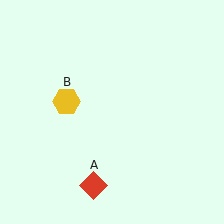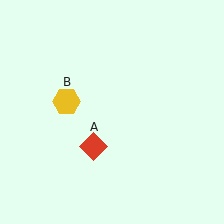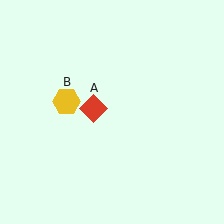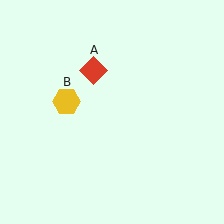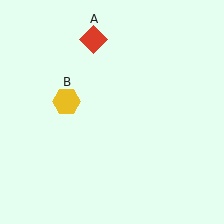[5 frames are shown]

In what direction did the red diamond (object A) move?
The red diamond (object A) moved up.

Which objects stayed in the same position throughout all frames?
Yellow hexagon (object B) remained stationary.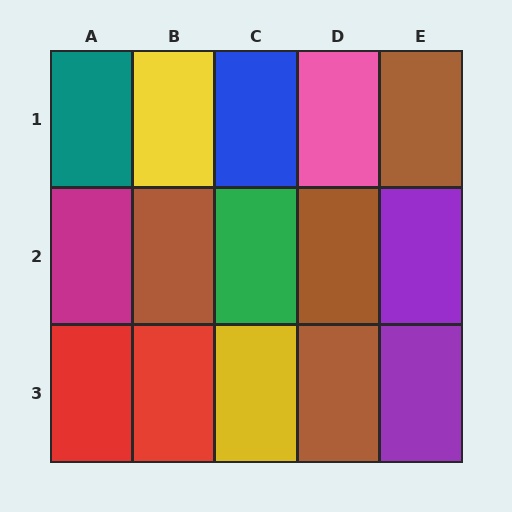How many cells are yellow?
2 cells are yellow.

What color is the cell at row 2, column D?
Brown.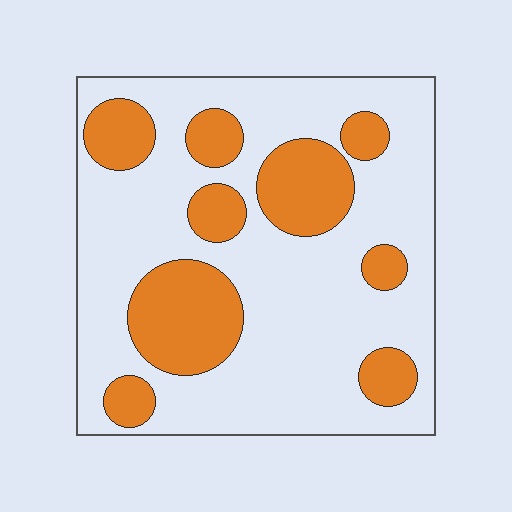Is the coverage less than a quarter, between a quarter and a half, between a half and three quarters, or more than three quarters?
Between a quarter and a half.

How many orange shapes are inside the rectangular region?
9.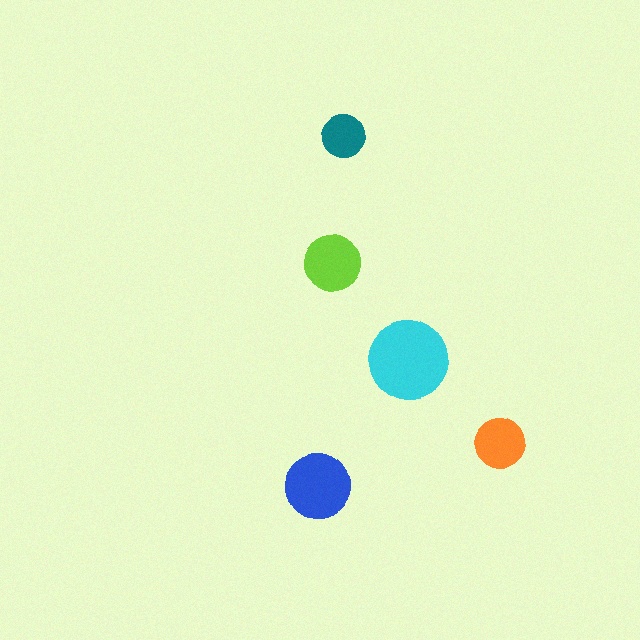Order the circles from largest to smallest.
the cyan one, the blue one, the lime one, the orange one, the teal one.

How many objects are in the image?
There are 5 objects in the image.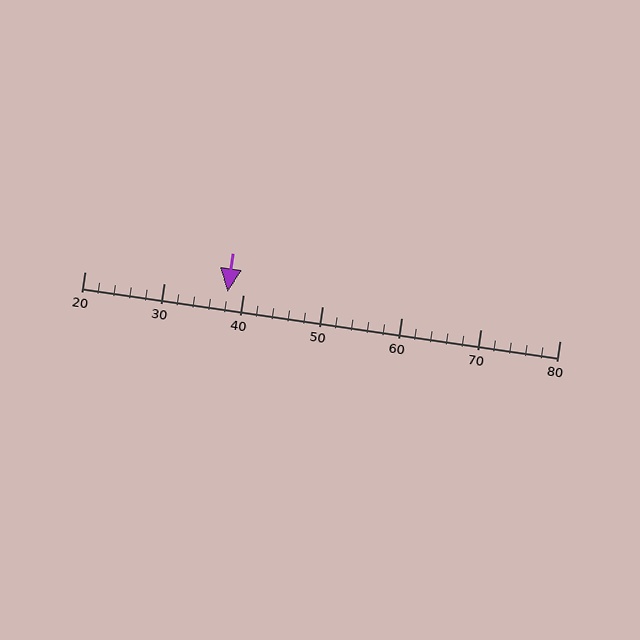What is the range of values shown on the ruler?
The ruler shows values from 20 to 80.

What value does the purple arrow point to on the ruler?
The purple arrow points to approximately 38.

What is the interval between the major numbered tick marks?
The major tick marks are spaced 10 units apart.